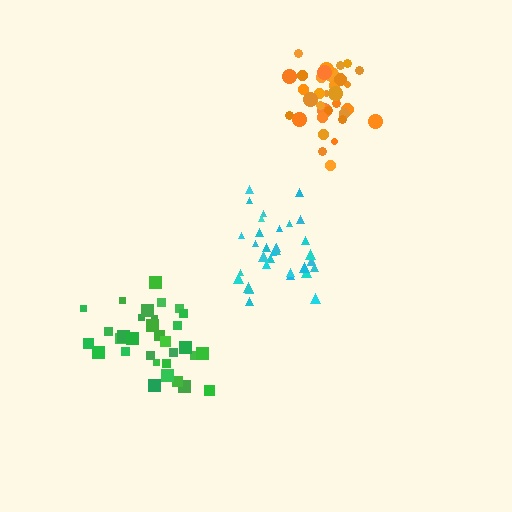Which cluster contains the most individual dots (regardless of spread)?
Orange (34).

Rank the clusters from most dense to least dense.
orange, cyan, green.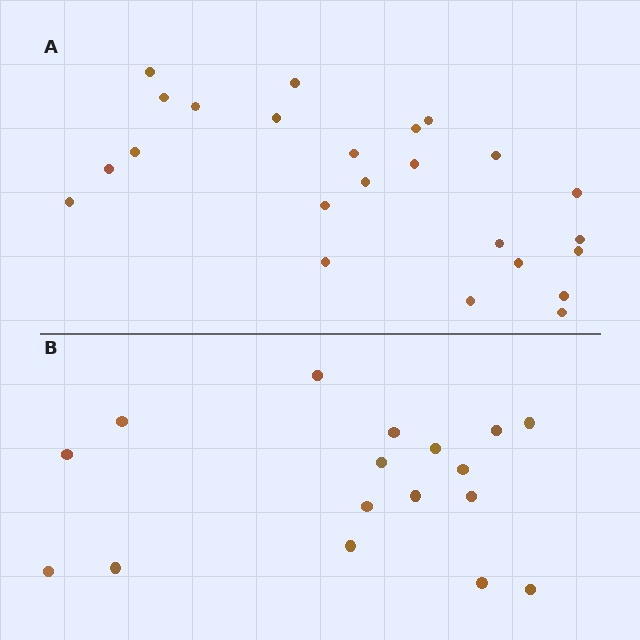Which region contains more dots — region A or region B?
Region A (the top region) has more dots.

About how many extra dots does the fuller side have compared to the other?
Region A has roughly 8 or so more dots than region B.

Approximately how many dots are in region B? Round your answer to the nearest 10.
About 20 dots. (The exact count is 17, which rounds to 20.)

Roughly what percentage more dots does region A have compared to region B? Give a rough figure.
About 40% more.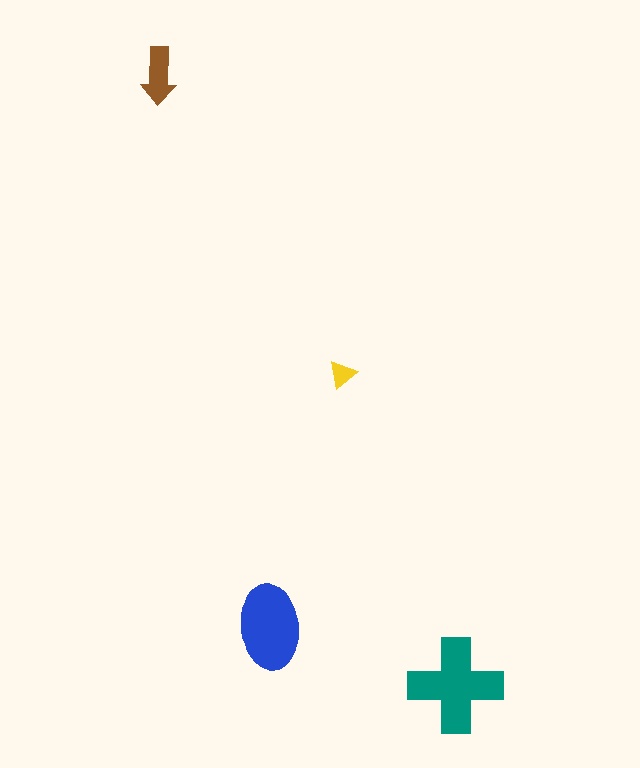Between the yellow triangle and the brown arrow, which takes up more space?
The brown arrow.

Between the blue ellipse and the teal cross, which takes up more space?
The teal cross.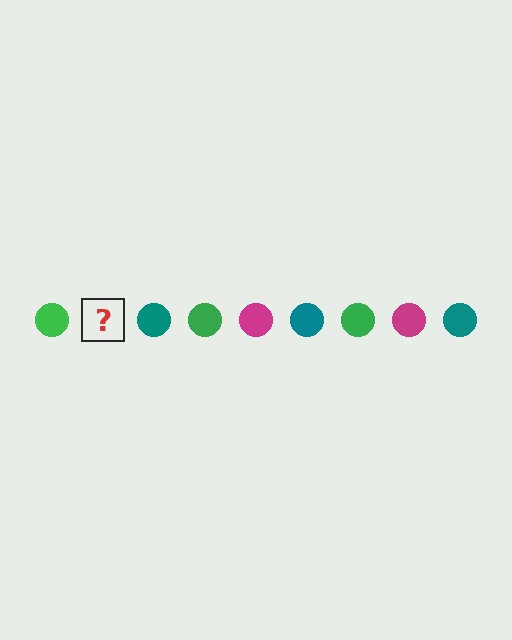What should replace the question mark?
The question mark should be replaced with a magenta circle.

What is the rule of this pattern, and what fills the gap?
The rule is that the pattern cycles through green, magenta, teal circles. The gap should be filled with a magenta circle.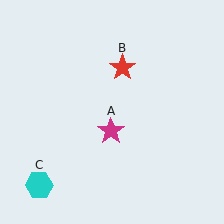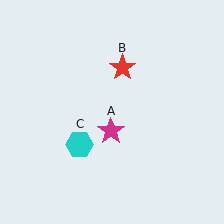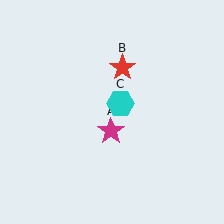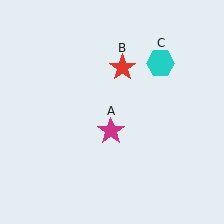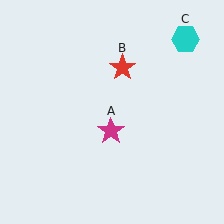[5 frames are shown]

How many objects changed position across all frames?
1 object changed position: cyan hexagon (object C).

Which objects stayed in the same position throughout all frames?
Magenta star (object A) and red star (object B) remained stationary.